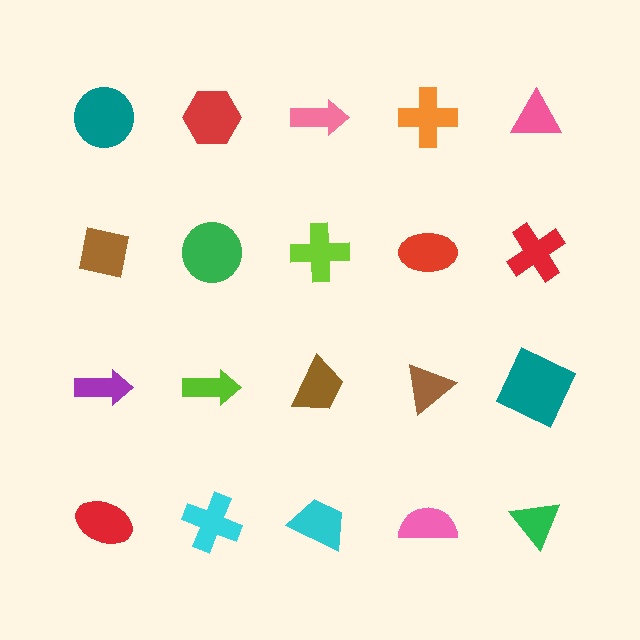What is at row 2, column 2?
A green circle.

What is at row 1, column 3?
A pink arrow.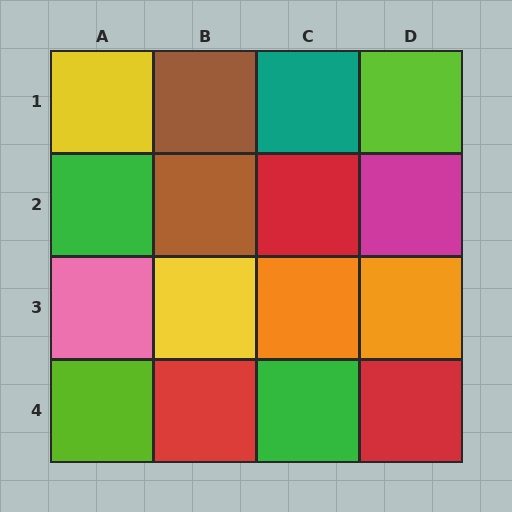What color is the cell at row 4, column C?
Green.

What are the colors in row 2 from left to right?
Green, brown, red, magenta.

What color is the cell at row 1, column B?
Brown.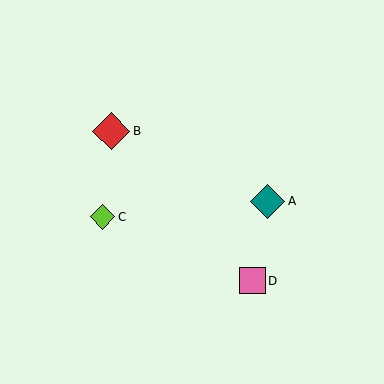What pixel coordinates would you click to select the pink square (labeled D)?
Click at (252, 281) to select the pink square D.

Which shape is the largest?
The red diamond (labeled B) is the largest.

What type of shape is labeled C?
Shape C is a lime diamond.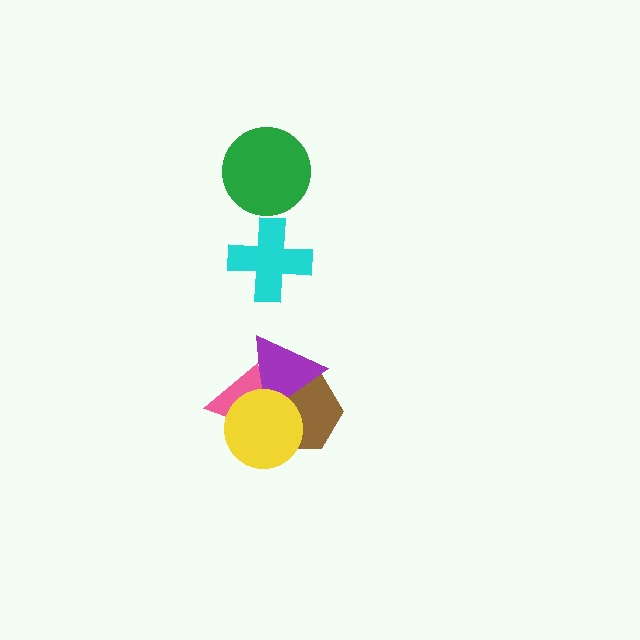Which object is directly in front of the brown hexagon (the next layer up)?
The purple triangle is directly in front of the brown hexagon.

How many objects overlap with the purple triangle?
3 objects overlap with the purple triangle.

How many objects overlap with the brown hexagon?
3 objects overlap with the brown hexagon.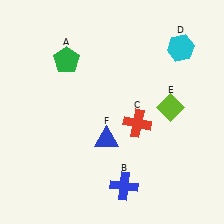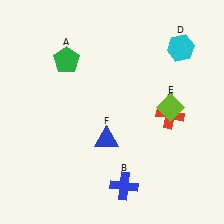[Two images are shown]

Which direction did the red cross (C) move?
The red cross (C) moved right.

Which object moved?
The red cross (C) moved right.